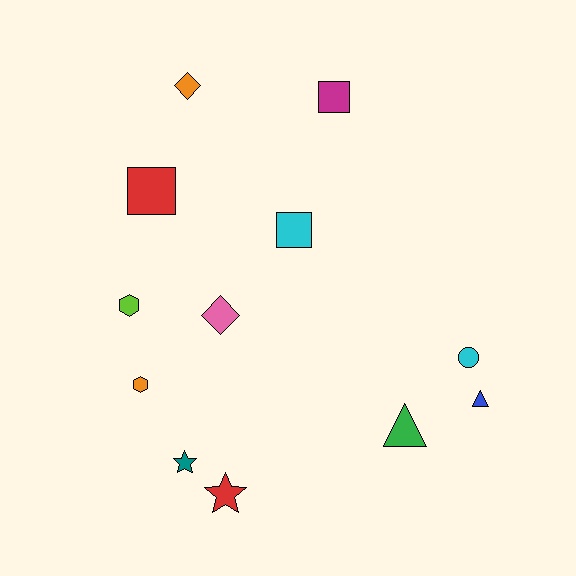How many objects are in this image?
There are 12 objects.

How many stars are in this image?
There are 2 stars.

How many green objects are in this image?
There is 1 green object.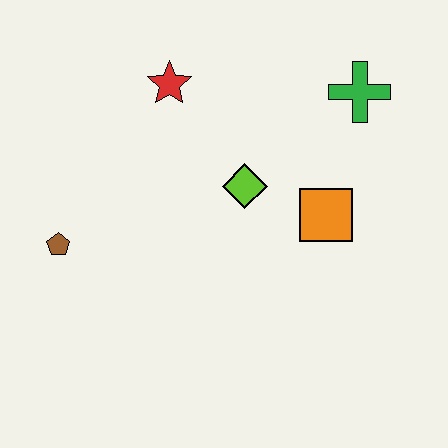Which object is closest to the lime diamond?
The orange square is closest to the lime diamond.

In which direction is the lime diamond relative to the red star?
The lime diamond is below the red star.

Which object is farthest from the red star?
The orange square is farthest from the red star.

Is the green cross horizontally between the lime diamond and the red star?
No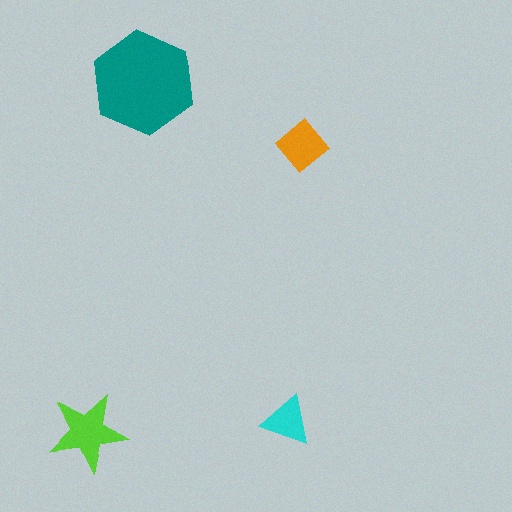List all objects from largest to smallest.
The teal hexagon, the lime star, the orange diamond, the cyan triangle.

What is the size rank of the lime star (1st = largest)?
2nd.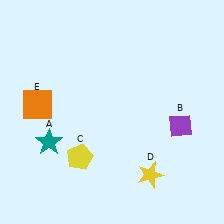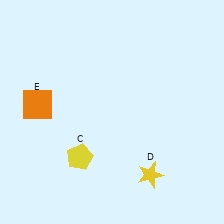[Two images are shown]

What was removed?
The purple diamond (B), the teal star (A) were removed in Image 2.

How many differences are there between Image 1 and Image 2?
There are 2 differences between the two images.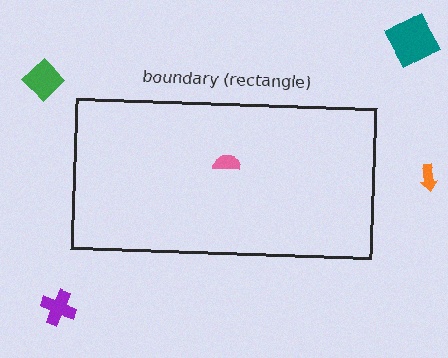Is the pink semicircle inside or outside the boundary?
Inside.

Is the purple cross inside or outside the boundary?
Outside.